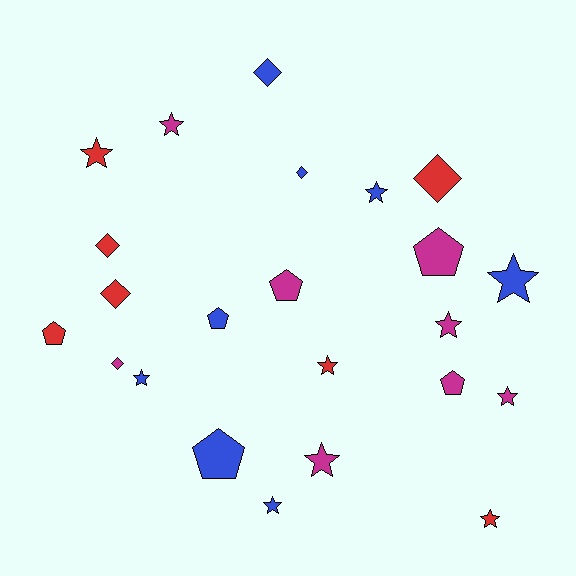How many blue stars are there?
There are 4 blue stars.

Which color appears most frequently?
Magenta, with 8 objects.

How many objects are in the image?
There are 23 objects.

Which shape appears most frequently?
Star, with 11 objects.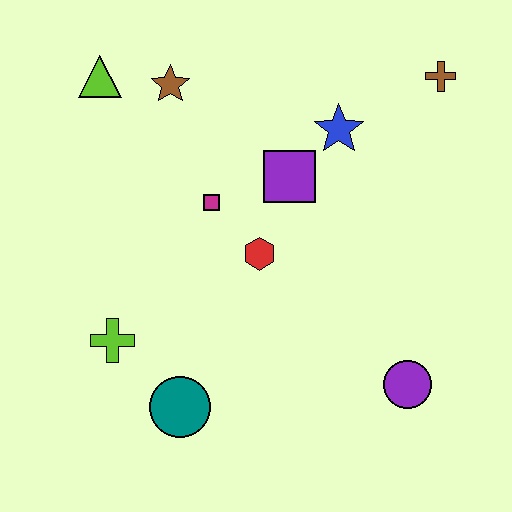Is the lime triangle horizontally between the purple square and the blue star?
No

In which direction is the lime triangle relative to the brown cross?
The lime triangle is to the left of the brown cross.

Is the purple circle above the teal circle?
Yes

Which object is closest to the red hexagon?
The magenta square is closest to the red hexagon.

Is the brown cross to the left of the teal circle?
No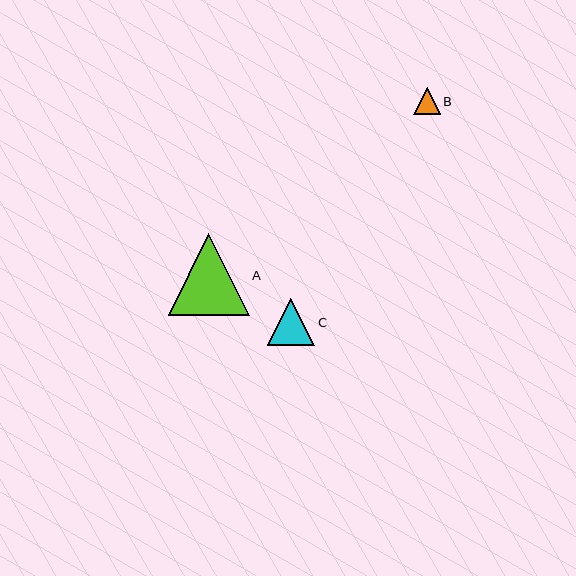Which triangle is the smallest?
Triangle B is the smallest with a size of approximately 26 pixels.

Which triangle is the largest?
Triangle A is the largest with a size of approximately 81 pixels.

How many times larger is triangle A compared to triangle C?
Triangle A is approximately 1.7 times the size of triangle C.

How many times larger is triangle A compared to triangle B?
Triangle A is approximately 3.1 times the size of triangle B.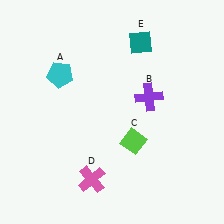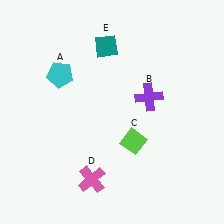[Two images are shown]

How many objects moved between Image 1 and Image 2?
1 object moved between the two images.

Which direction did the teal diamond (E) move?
The teal diamond (E) moved left.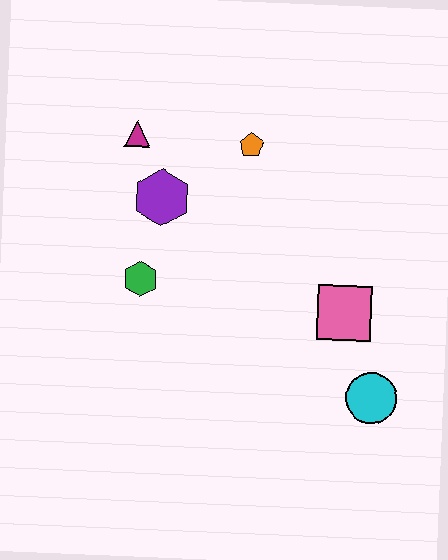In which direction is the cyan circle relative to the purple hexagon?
The cyan circle is to the right of the purple hexagon.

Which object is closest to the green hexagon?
The purple hexagon is closest to the green hexagon.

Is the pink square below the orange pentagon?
Yes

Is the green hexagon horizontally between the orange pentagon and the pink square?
No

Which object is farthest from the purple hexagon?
The cyan circle is farthest from the purple hexagon.